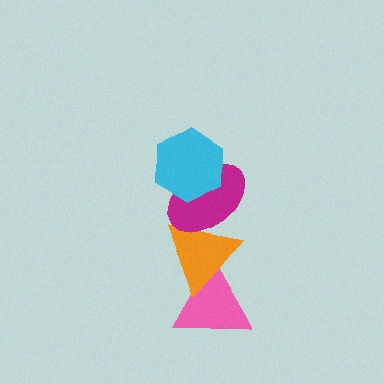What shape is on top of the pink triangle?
The orange triangle is on top of the pink triangle.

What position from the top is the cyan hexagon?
The cyan hexagon is 1st from the top.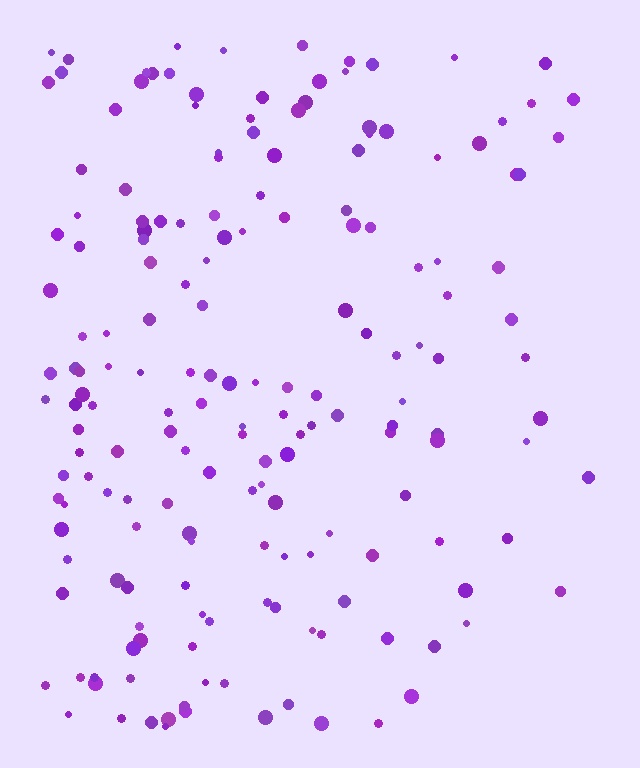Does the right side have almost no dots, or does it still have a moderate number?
Still a moderate number, just noticeably fewer than the left.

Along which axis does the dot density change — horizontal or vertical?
Horizontal.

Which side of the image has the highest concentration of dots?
The left.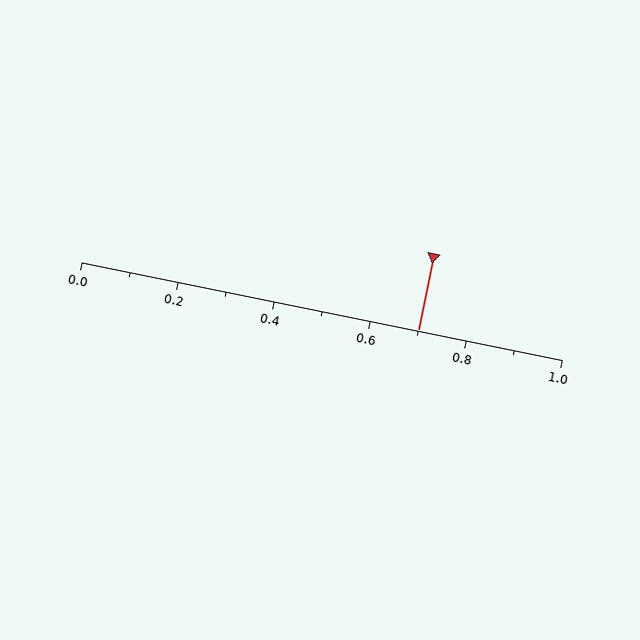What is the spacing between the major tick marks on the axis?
The major ticks are spaced 0.2 apart.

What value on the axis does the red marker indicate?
The marker indicates approximately 0.7.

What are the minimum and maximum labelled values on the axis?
The axis runs from 0.0 to 1.0.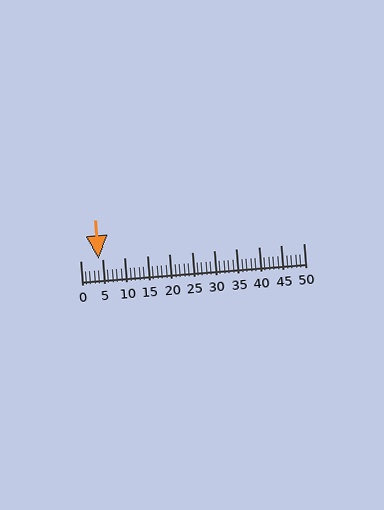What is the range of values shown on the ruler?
The ruler shows values from 0 to 50.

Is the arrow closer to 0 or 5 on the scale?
The arrow is closer to 5.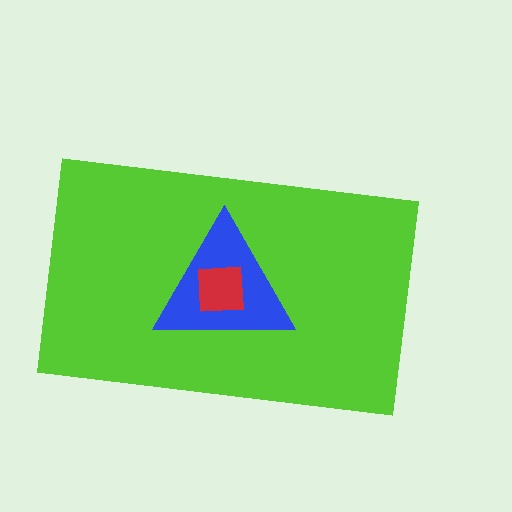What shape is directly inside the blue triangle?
The red square.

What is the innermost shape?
The red square.